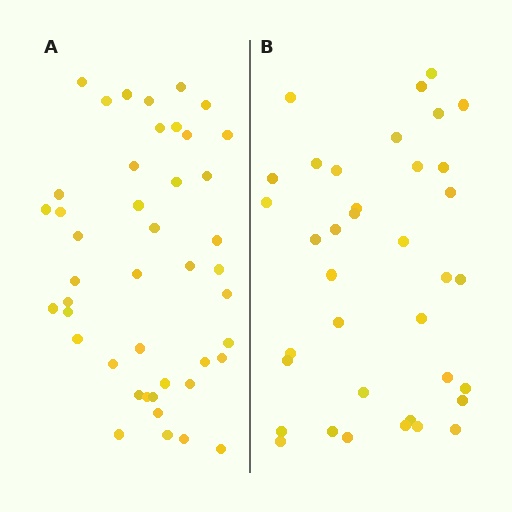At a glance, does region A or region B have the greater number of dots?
Region A (the left region) has more dots.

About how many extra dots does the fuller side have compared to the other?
Region A has roughly 8 or so more dots than region B.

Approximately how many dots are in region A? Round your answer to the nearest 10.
About 40 dots. (The exact count is 44, which rounds to 40.)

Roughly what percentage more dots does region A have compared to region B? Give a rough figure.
About 20% more.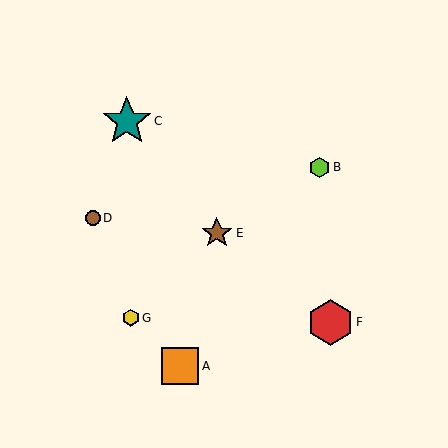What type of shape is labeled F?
Shape F is a red hexagon.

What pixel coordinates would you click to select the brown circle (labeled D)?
Click at (93, 218) to select the brown circle D.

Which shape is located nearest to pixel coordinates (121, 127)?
The teal star (labeled C) at (127, 121) is nearest to that location.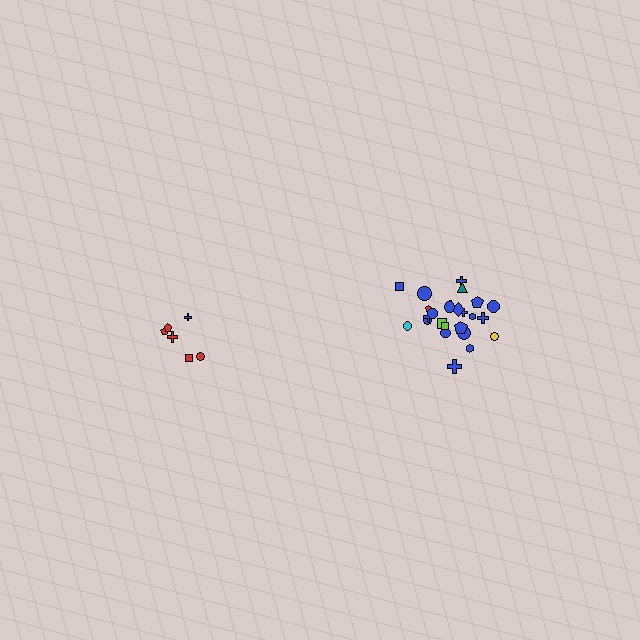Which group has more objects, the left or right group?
The right group.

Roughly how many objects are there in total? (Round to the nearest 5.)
Roughly 30 objects in total.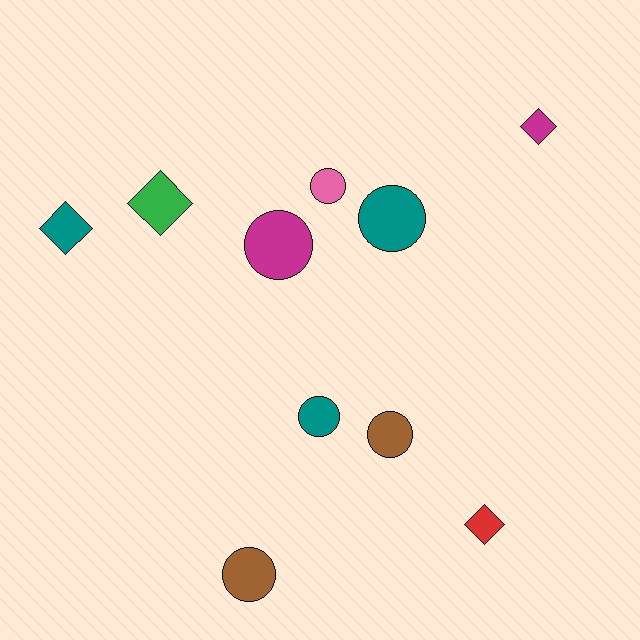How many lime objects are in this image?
There are no lime objects.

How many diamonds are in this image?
There are 4 diamonds.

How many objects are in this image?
There are 10 objects.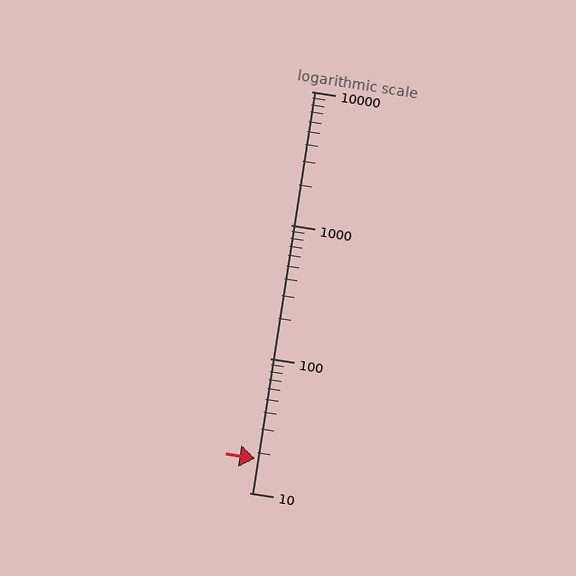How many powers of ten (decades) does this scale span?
The scale spans 3 decades, from 10 to 10000.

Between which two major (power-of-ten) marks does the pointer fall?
The pointer is between 10 and 100.